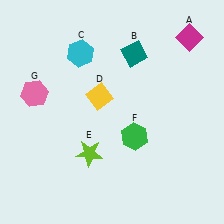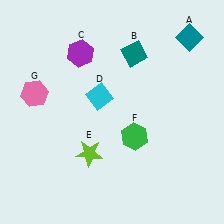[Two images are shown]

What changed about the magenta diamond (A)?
In Image 1, A is magenta. In Image 2, it changed to teal.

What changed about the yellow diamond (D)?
In Image 1, D is yellow. In Image 2, it changed to cyan.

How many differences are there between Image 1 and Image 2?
There are 3 differences between the two images.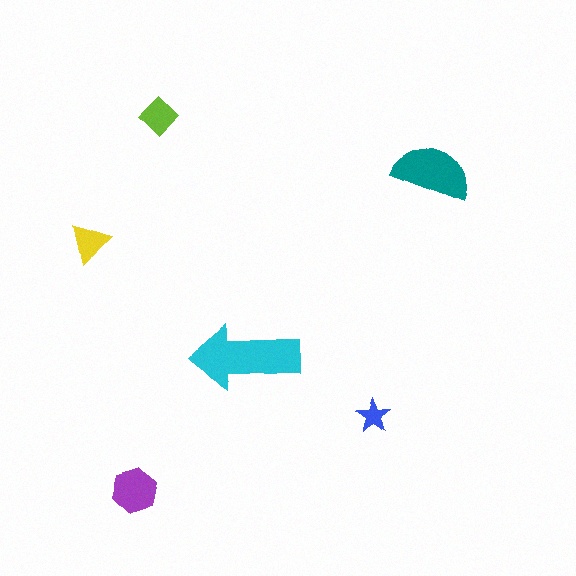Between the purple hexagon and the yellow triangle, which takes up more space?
The purple hexagon.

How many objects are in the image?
There are 6 objects in the image.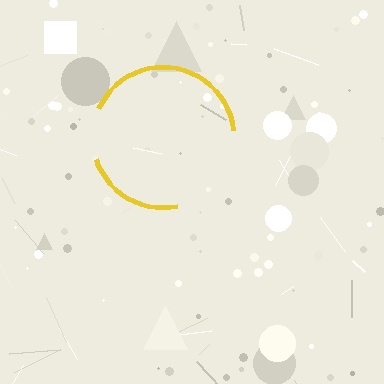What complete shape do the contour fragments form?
The contour fragments form a circle.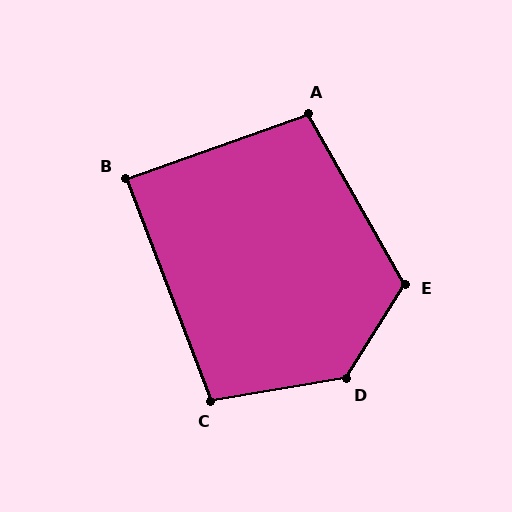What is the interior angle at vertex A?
Approximately 100 degrees (obtuse).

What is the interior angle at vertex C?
Approximately 101 degrees (obtuse).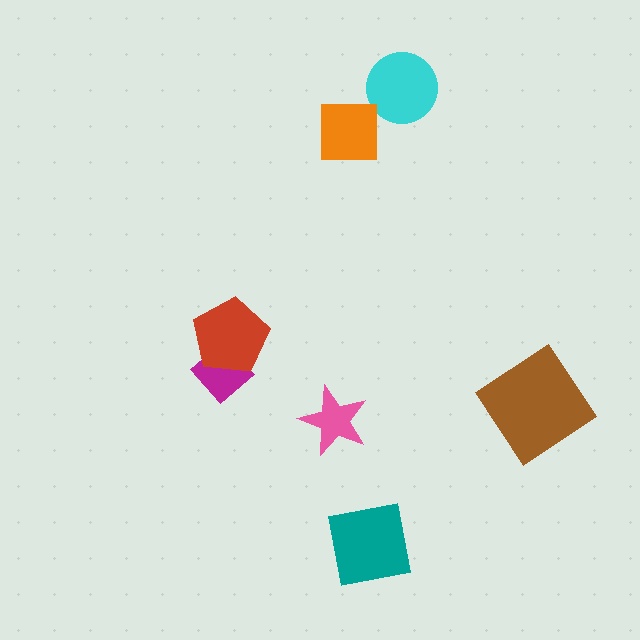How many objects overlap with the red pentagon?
1 object overlaps with the red pentagon.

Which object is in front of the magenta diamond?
The red pentagon is in front of the magenta diamond.